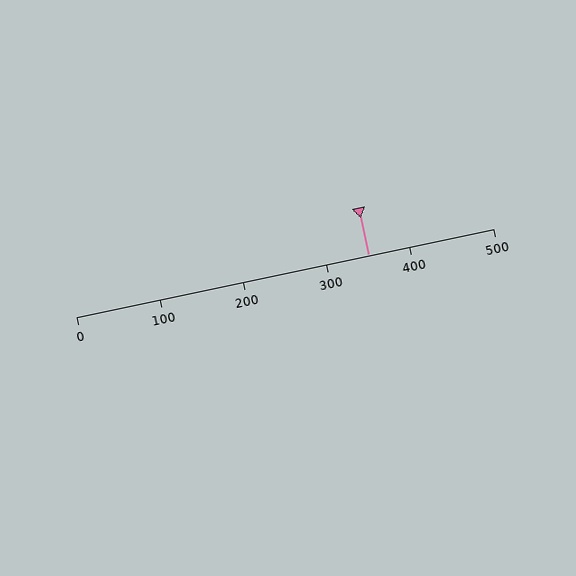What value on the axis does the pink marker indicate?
The marker indicates approximately 350.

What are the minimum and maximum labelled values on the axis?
The axis runs from 0 to 500.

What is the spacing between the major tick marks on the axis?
The major ticks are spaced 100 apart.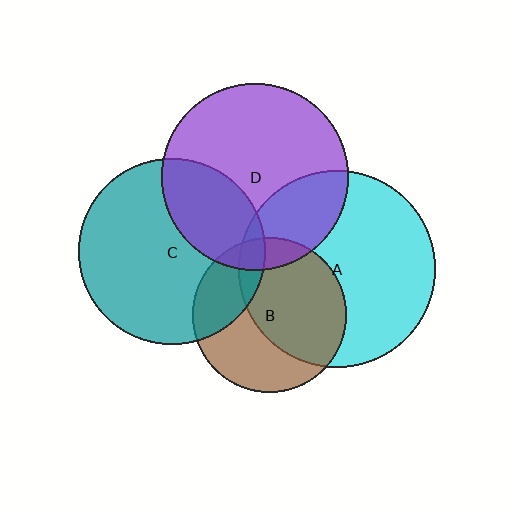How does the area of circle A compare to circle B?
Approximately 1.6 times.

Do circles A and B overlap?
Yes.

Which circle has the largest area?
Circle A (cyan).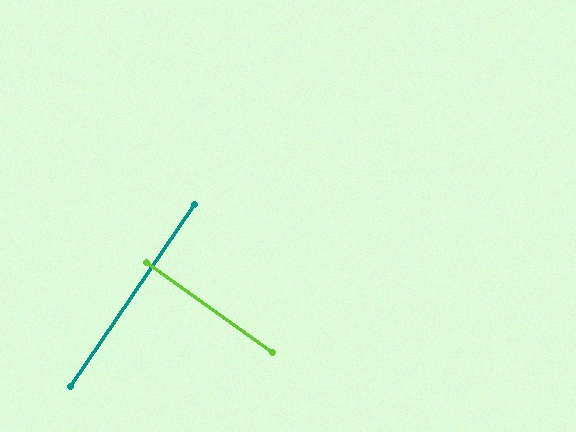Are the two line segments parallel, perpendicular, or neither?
Perpendicular — they meet at approximately 89°.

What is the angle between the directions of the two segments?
Approximately 89 degrees.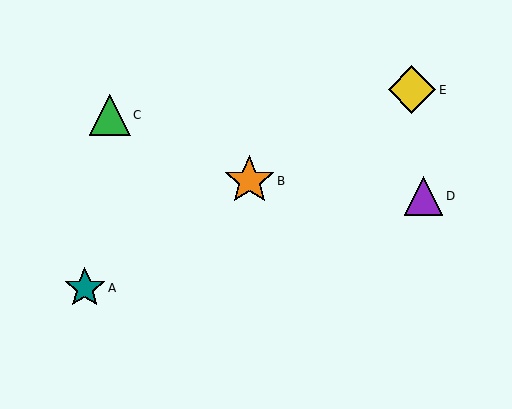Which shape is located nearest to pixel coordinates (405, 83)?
The yellow diamond (labeled E) at (412, 90) is nearest to that location.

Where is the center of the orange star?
The center of the orange star is at (249, 181).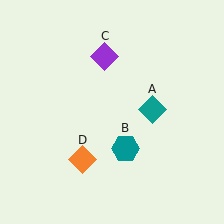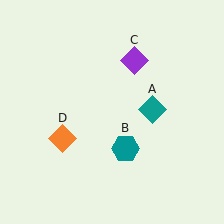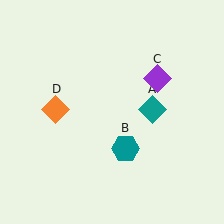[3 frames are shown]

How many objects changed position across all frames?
2 objects changed position: purple diamond (object C), orange diamond (object D).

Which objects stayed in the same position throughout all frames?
Teal diamond (object A) and teal hexagon (object B) remained stationary.